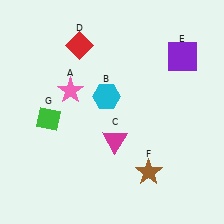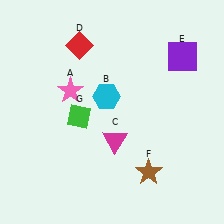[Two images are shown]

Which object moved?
The green diamond (G) moved right.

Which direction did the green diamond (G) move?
The green diamond (G) moved right.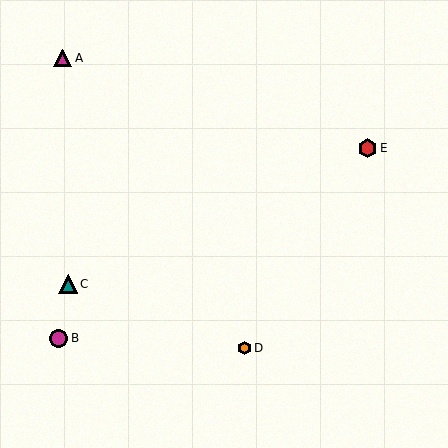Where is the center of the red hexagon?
The center of the red hexagon is at (368, 148).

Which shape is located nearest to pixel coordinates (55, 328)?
The magenta circle (labeled B) at (59, 338) is nearest to that location.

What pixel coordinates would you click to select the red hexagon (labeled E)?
Click at (368, 148) to select the red hexagon E.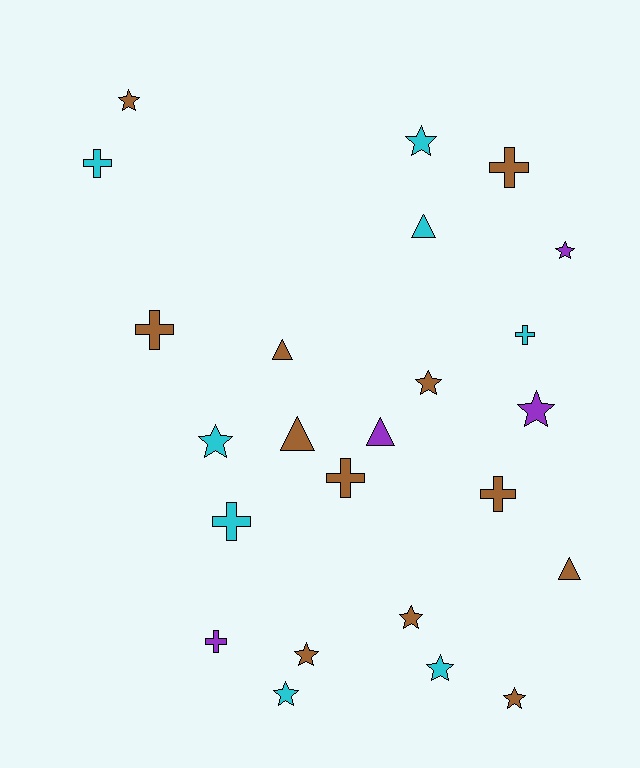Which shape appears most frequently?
Star, with 11 objects.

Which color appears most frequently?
Brown, with 12 objects.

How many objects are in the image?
There are 24 objects.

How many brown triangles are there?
There are 3 brown triangles.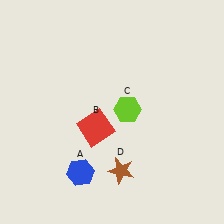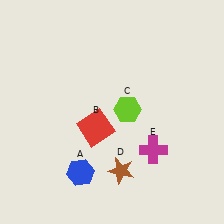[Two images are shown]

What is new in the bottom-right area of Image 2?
A magenta cross (E) was added in the bottom-right area of Image 2.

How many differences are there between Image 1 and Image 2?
There is 1 difference between the two images.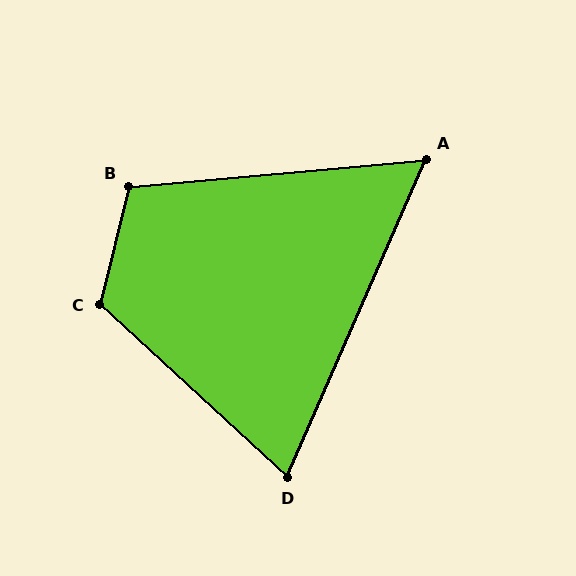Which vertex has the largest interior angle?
C, at approximately 119 degrees.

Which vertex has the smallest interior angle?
A, at approximately 61 degrees.